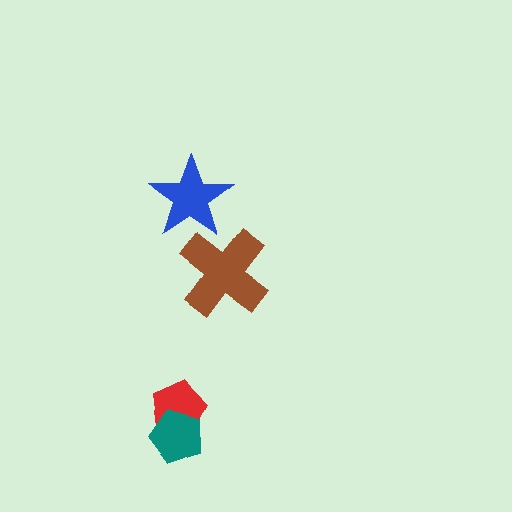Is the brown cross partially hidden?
Yes, it is partially covered by another shape.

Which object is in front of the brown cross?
The blue star is in front of the brown cross.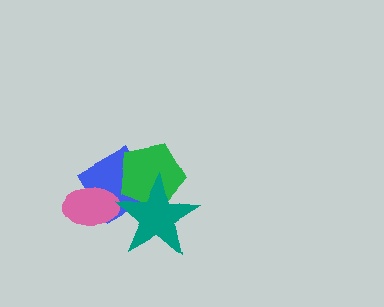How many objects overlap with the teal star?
2 objects overlap with the teal star.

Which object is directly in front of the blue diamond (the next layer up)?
The green pentagon is directly in front of the blue diamond.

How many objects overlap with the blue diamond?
3 objects overlap with the blue diamond.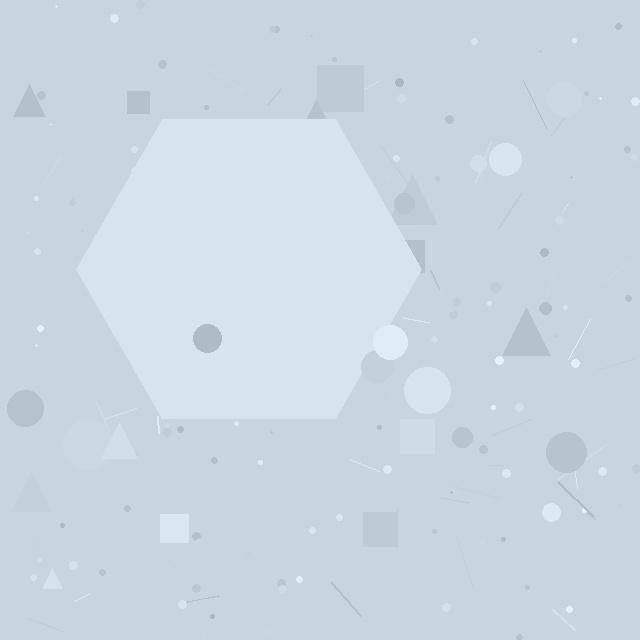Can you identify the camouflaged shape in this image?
The camouflaged shape is a hexagon.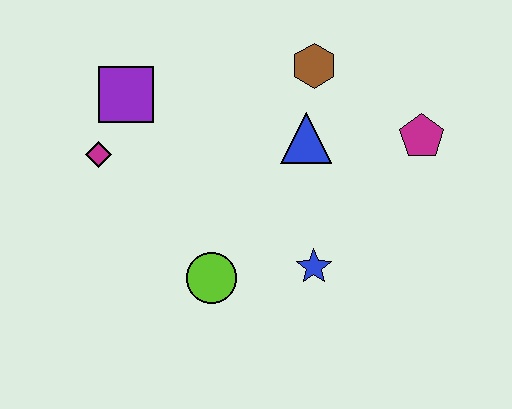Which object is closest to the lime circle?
The blue star is closest to the lime circle.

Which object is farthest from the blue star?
The purple square is farthest from the blue star.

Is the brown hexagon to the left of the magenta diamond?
No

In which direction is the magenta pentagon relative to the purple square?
The magenta pentagon is to the right of the purple square.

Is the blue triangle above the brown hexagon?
No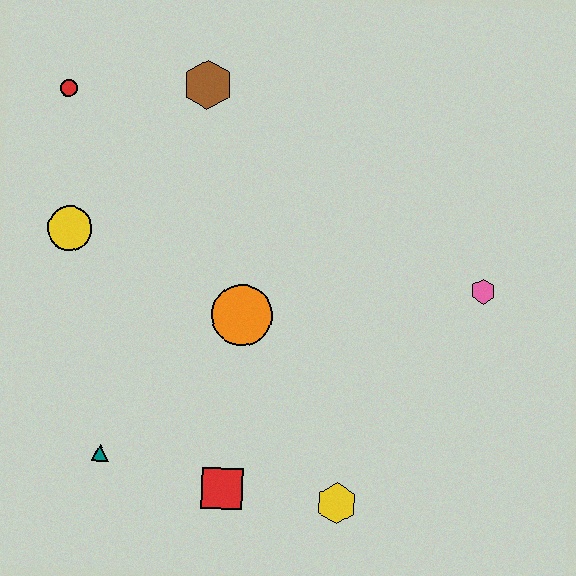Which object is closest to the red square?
The yellow hexagon is closest to the red square.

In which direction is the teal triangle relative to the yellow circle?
The teal triangle is below the yellow circle.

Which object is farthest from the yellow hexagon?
The red circle is farthest from the yellow hexagon.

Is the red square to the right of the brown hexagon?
Yes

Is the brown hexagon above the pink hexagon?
Yes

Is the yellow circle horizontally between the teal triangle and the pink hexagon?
No